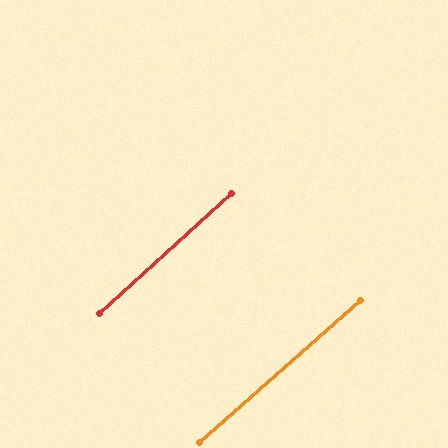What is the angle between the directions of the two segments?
Approximately 1 degree.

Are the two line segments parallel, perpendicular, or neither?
Parallel — their directions differ by only 0.8°.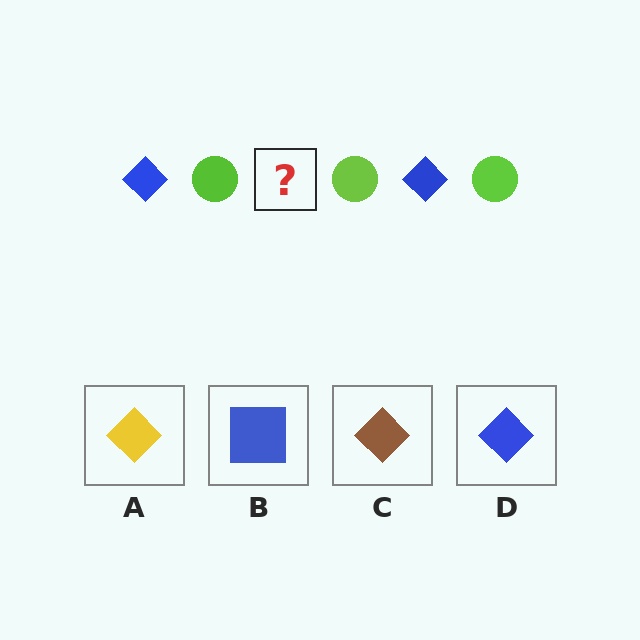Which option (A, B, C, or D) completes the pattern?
D.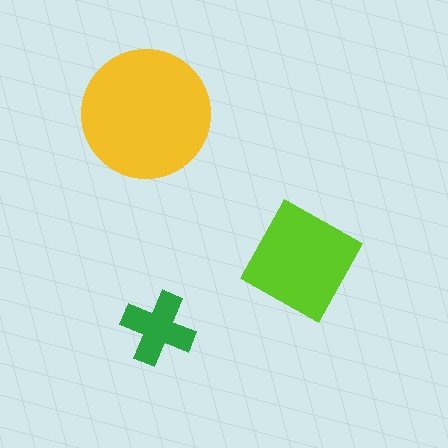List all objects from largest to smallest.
The yellow circle, the lime square, the green cross.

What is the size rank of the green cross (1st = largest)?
3rd.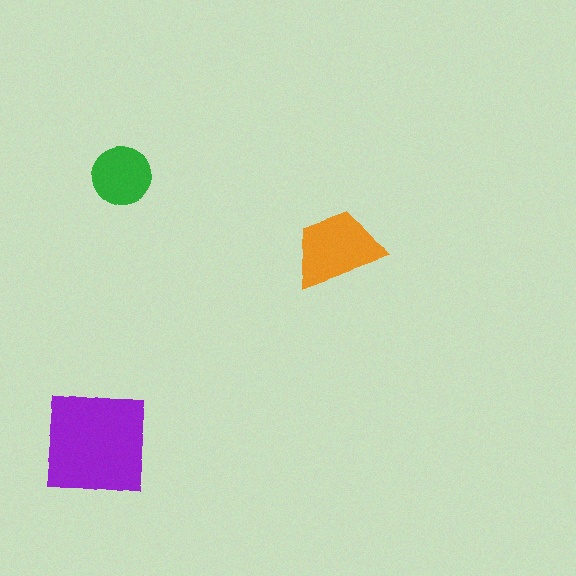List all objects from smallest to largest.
The green circle, the orange trapezoid, the purple square.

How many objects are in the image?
There are 3 objects in the image.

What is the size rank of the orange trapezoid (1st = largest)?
2nd.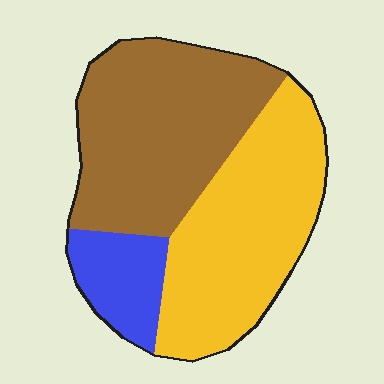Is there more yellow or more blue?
Yellow.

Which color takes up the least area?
Blue, at roughly 15%.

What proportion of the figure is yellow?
Yellow covers roughly 40% of the figure.